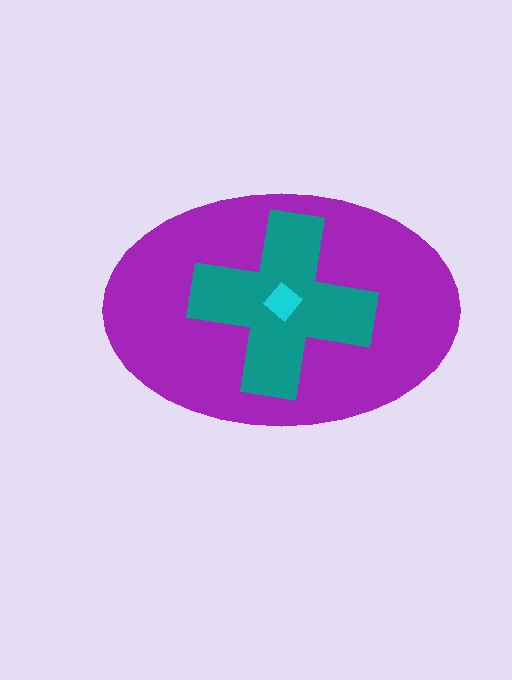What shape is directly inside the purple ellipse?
The teal cross.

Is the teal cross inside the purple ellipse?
Yes.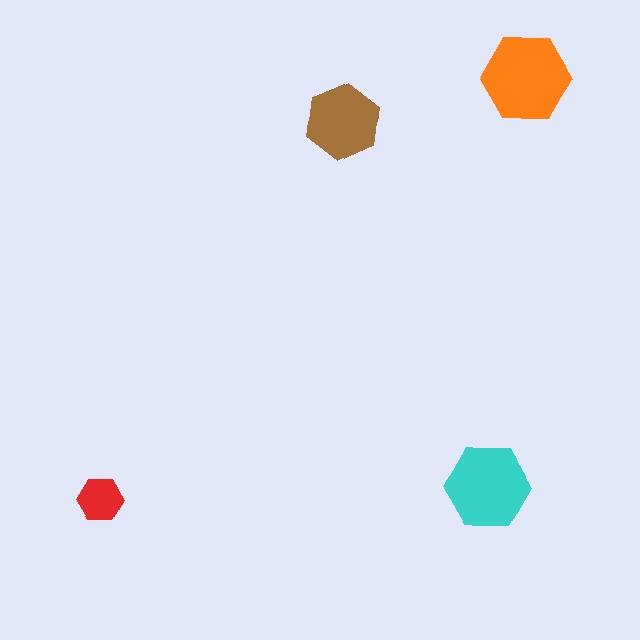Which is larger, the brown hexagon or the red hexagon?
The brown one.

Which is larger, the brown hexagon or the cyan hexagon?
The cyan one.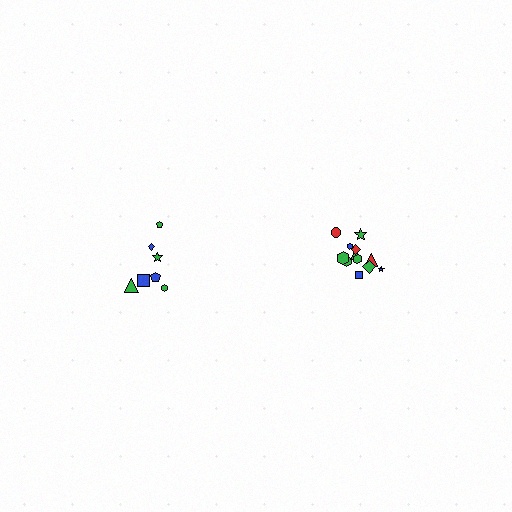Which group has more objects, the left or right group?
The right group.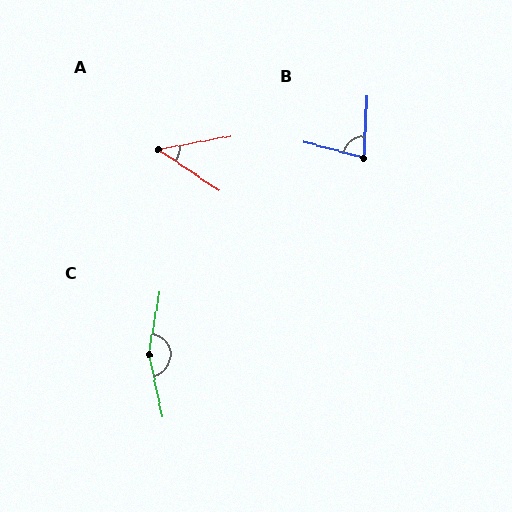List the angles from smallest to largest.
A (45°), B (78°), C (158°).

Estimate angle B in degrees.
Approximately 78 degrees.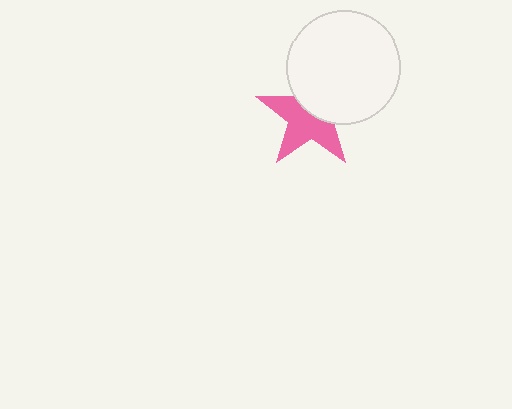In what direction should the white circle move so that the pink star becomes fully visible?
The white circle should move toward the upper-right. That is the shortest direction to clear the overlap and leave the pink star fully visible.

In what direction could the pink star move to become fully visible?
The pink star could move toward the lower-left. That would shift it out from behind the white circle entirely.